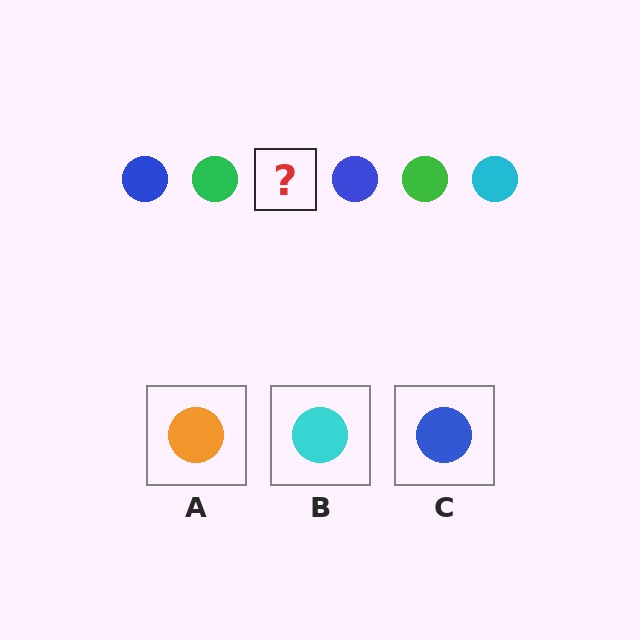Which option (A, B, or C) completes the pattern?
B.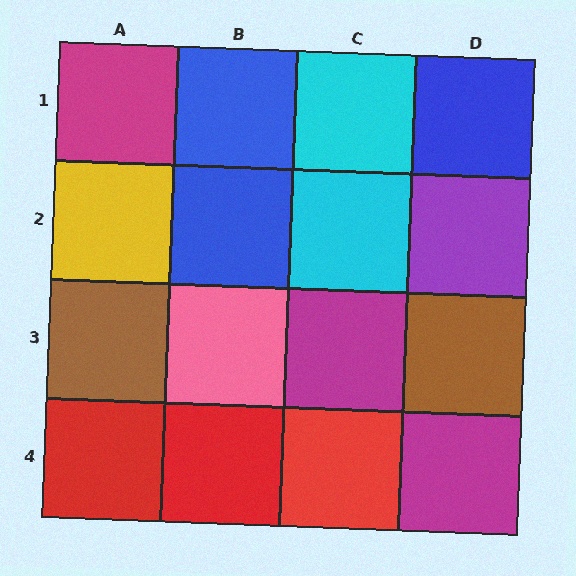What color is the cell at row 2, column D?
Purple.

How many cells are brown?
2 cells are brown.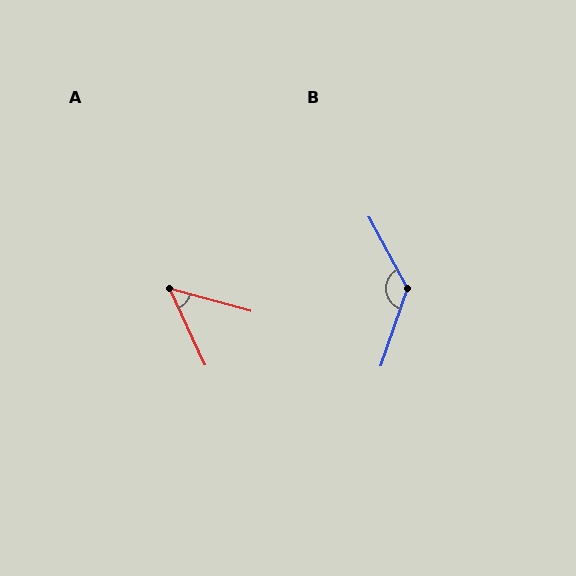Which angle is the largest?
B, at approximately 133 degrees.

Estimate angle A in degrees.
Approximately 50 degrees.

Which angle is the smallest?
A, at approximately 50 degrees.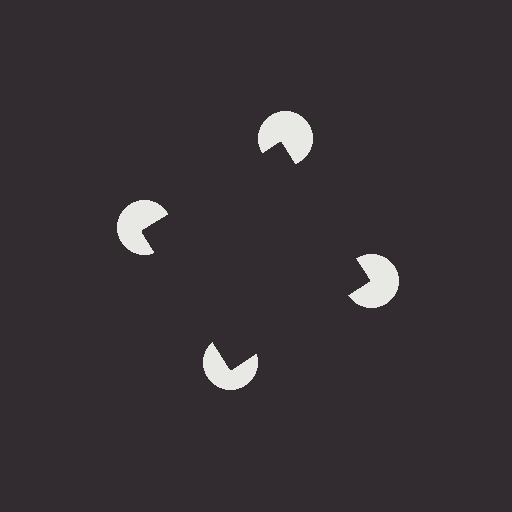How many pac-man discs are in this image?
There are 4 — one at each vertex of the illusory square.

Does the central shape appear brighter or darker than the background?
It typically appears slightly darker than the background, even though no actual brightness change is drawn.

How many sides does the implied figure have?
4 sides.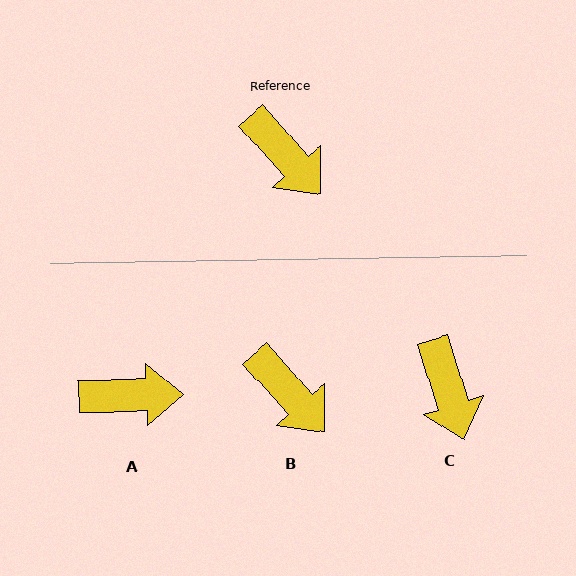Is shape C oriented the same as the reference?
No, it is off by about 24 degrees.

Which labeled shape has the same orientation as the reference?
B.